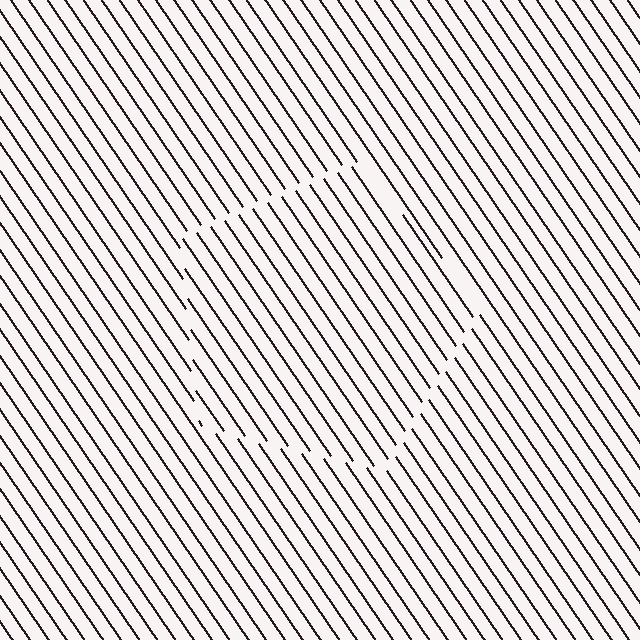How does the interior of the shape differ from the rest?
The interior of the shape contains the same grating, shifted by half a period — the contour is defined by the phase discontinuity where line-ends from the inner and outer gratings abut.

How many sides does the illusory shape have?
5 sides — the line-ends trace a pentagon.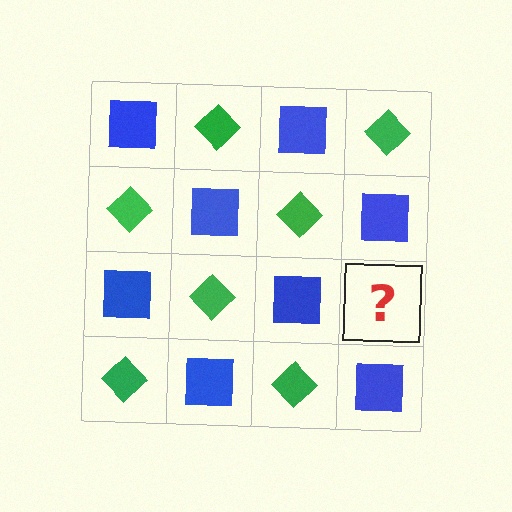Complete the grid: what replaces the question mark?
The question mark should be replaced with a green diamond.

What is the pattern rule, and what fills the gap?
The rule is that it alternates blue square and green diamond in a checkerboard pattern. The gap should be filled with a green diamond.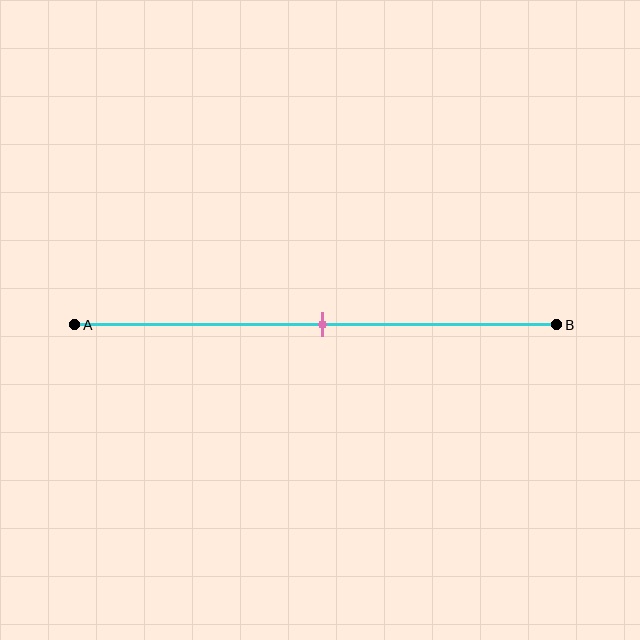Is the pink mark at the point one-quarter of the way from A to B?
No, the mark is at about 50% from A, not at the 25% one-quarter point.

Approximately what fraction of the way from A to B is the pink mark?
The pink mark is approximately 50% of the way from A to B.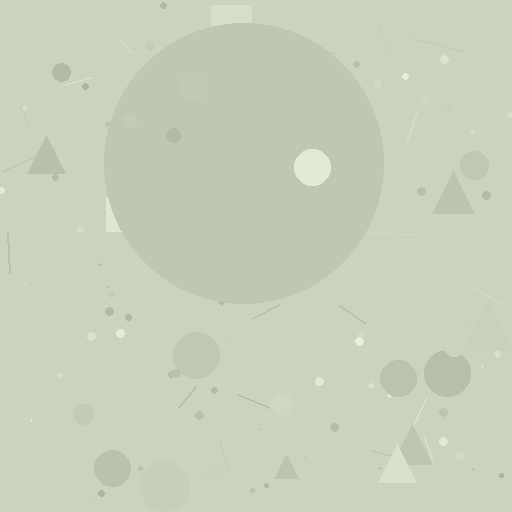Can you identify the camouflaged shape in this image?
The camouflaged shape is a circle.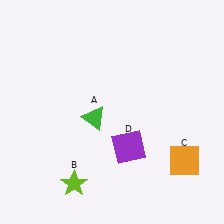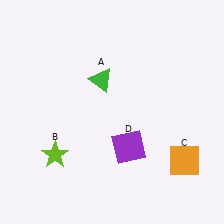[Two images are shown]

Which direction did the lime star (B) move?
The lime star (B) moved up.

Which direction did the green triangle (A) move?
The green triangle (A) moved up.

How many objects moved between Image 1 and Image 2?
2 objects moved between the two images.